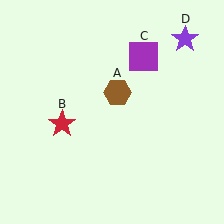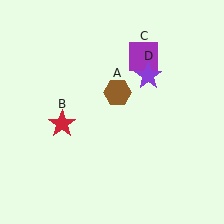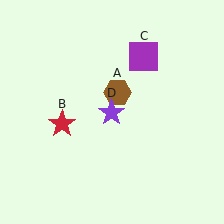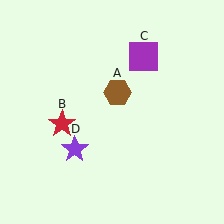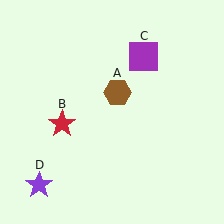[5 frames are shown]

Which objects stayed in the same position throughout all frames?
Brown hexagon (object A) and red star (object B) and purple square (object C) remained stationary.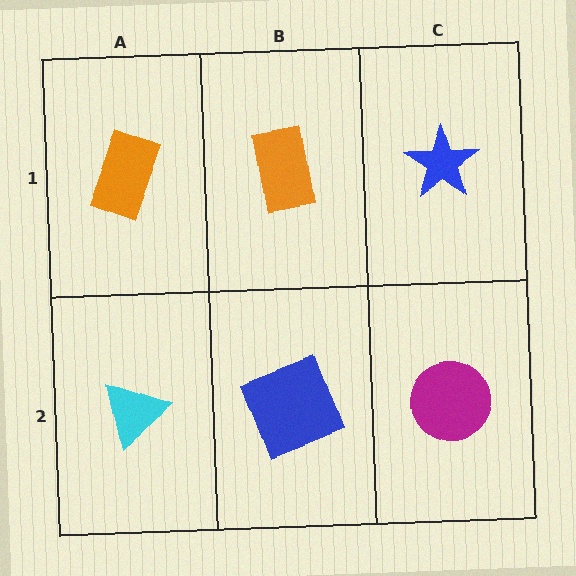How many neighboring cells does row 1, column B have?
3.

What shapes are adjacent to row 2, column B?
An orange rectangle (row 1, column B), a cyan triangle (row 2, column A), a magenta circle (row 2, column C).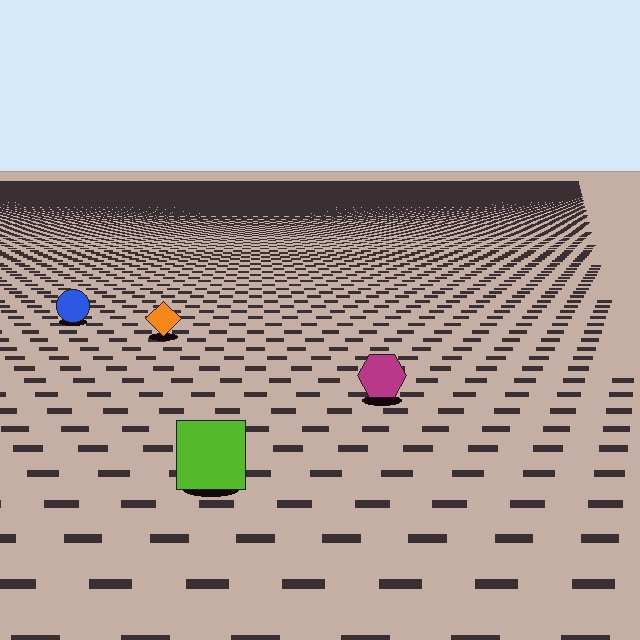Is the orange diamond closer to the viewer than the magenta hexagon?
No. The magenta hexagon is closer — you can tell from the texture gradient: the ground texture is coarser near it.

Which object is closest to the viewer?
The lime square is closest. The texture marks near it are larger and more spread out.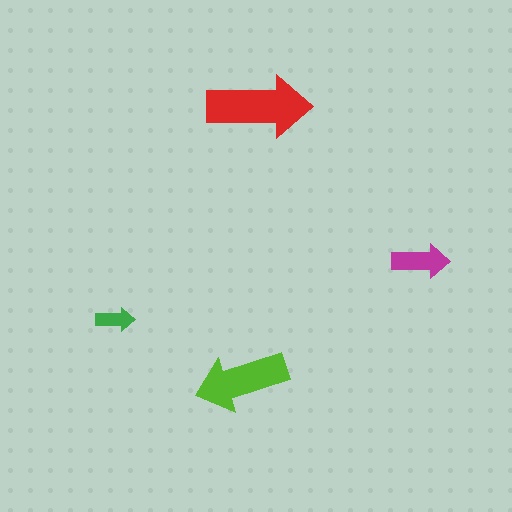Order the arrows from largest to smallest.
the red one, the lime one, the magenta one, the green one.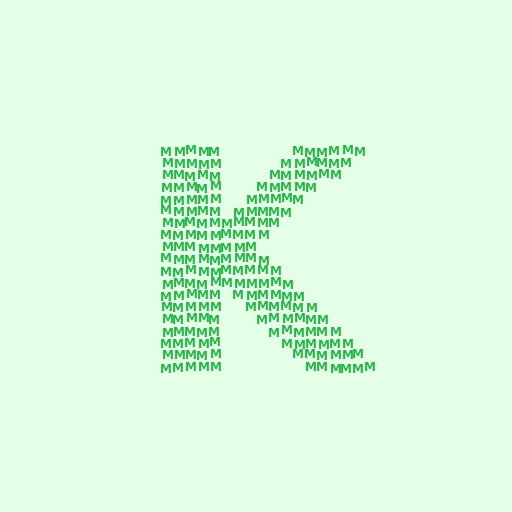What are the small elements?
The small elements are letter M's.